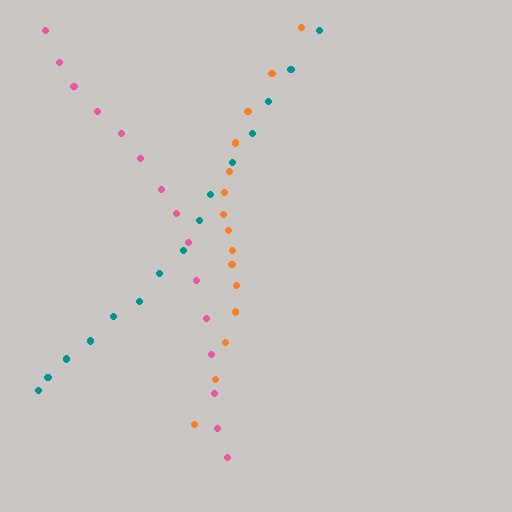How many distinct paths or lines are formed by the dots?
There are 3 distinct paths.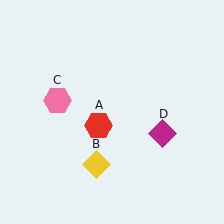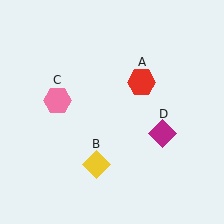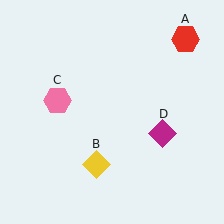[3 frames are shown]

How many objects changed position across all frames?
1 object changed position: red hexagon (object A).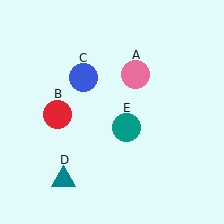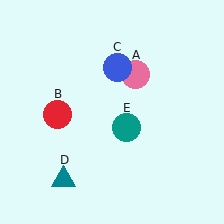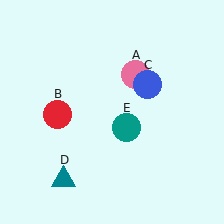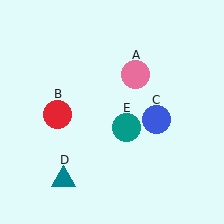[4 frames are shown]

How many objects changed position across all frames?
1 object changed position: blue circle (object C).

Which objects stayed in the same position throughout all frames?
Pink circle (object A) and red circle (object B) and teal triangle (object D) and teal circle (object E) remained stationary.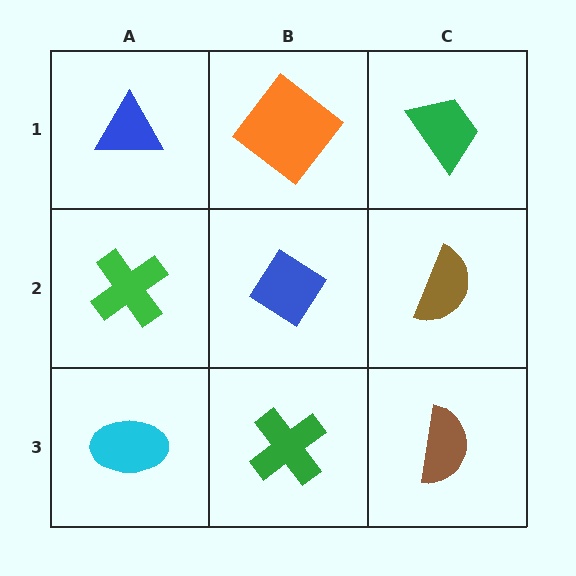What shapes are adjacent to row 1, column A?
A green cross (row 2, column A), an orange diamond (row 1, column B).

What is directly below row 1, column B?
A blue diamond.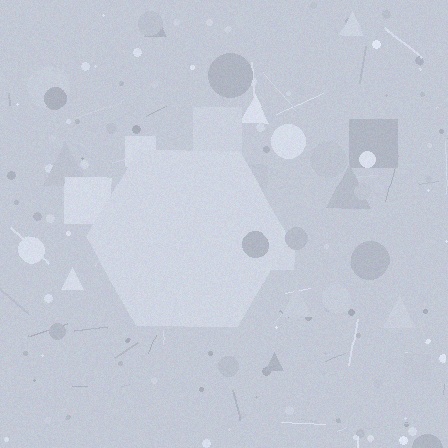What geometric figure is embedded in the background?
A hexagon is embedded in the background.